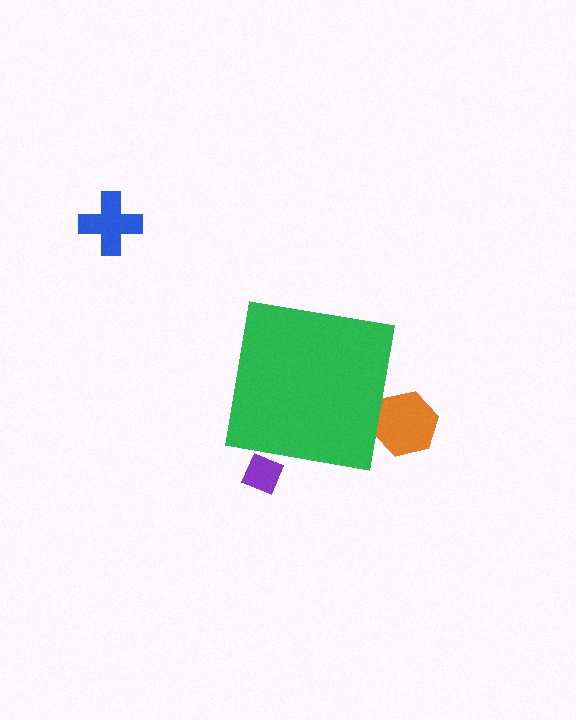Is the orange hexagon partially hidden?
Yes, the orange hexagon is partially hidden behind the green square.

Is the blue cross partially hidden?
No, the blue cross is fully visible.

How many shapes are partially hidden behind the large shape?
2 shapes are partially hidden.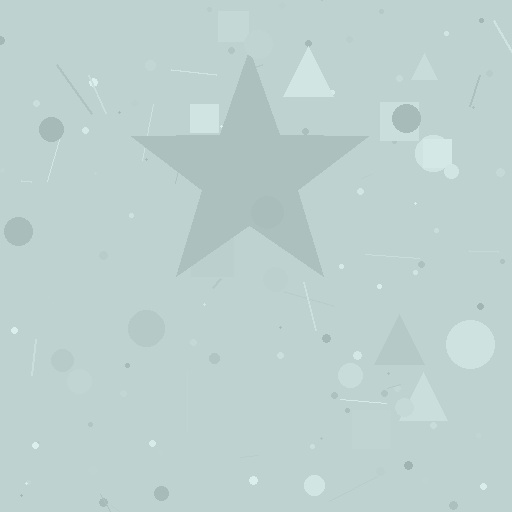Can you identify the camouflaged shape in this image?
The camouflaged shape is a star.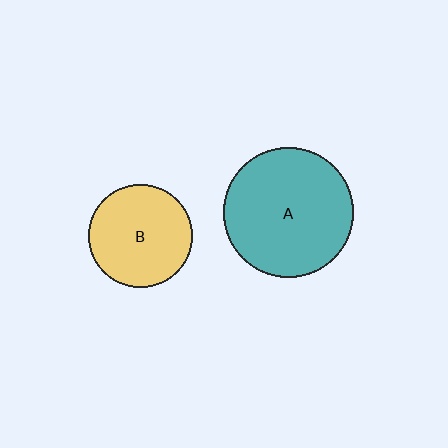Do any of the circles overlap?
No, none of the circles overlap.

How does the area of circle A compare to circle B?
Approximately 1.6 times.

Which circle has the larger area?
Circle A (teal).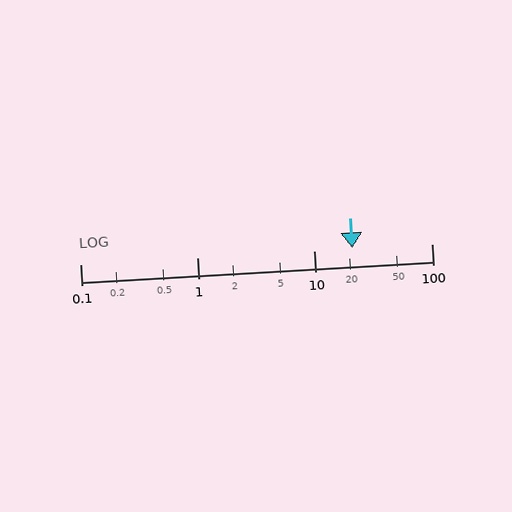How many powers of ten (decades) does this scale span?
The scale spans 3 decades, from 0.1 to 100.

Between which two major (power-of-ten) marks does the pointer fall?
The pointer is between 10 and 100.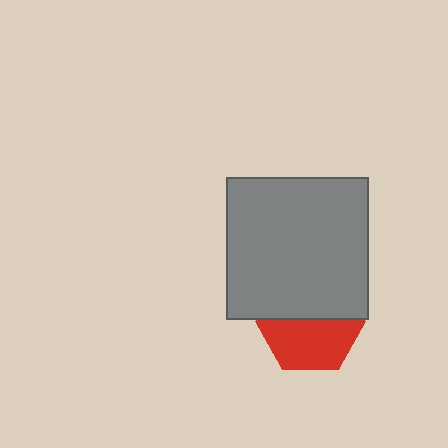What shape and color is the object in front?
The object in front is a gray square.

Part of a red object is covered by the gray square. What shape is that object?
It is a hexagon.